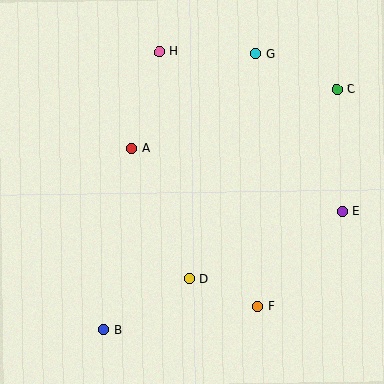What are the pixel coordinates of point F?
Point F is at (257, 306).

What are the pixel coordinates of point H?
Point H is at (159, 52).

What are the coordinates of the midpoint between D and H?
The midpoint between D and H is at (175, 165).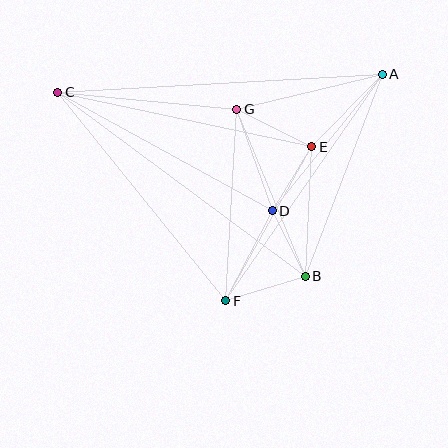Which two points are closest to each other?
Points B and D are closest to each other.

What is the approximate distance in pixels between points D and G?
The distance between D and G is approximately 108 pixels.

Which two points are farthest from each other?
Points A and C are farthest from each other.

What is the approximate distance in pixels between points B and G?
The distance between B and G is approximately 181 pixels.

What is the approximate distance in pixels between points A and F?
The distance between A and F is approximately 275 pixels.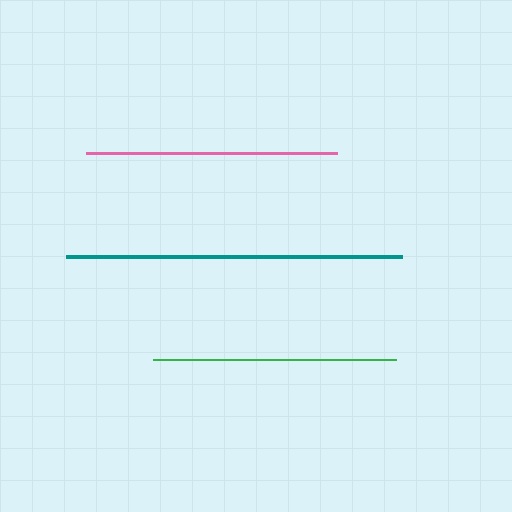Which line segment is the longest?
The teal line is the longest at approximately 336 pixels.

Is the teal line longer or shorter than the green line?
The teal line is longer than the green line.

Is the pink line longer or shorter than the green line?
The pink line is longer than the green line.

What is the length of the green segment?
The green segment is approximately 243 pixels long.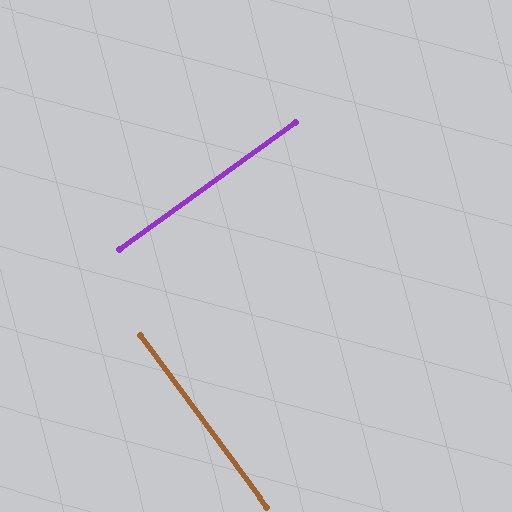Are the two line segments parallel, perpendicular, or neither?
Perpendicular — they meet at approximately 89°.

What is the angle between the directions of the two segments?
Approximately 89 degrees.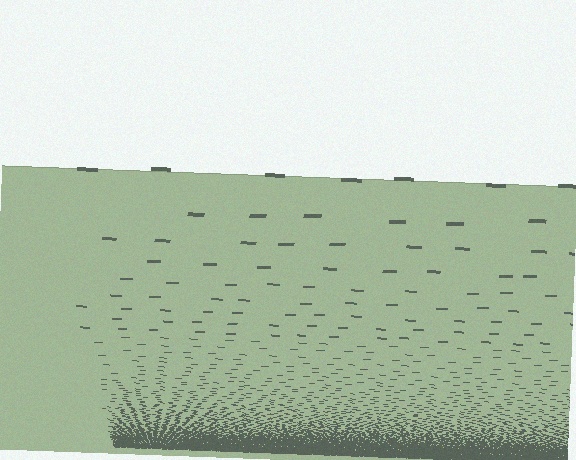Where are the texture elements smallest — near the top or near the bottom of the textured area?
Near the bottom.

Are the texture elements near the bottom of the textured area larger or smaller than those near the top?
Smaller. The gradient is inverted — elements near the bottom are smaller and denser.